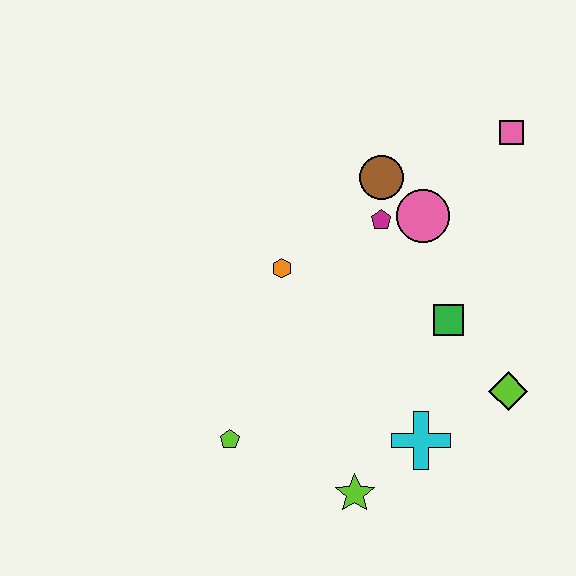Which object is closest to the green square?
The lime diamond is closest to the green square.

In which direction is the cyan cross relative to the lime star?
The cyan cross is to the right of the lime star.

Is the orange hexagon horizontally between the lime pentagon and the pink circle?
Yes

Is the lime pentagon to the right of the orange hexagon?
No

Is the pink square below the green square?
No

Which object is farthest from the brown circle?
The lime star is farthest from the brown circle.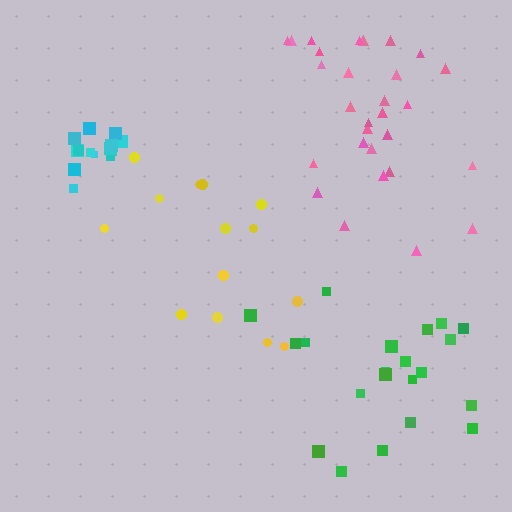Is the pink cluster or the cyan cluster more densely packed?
Cyan.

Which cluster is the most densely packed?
Cyan.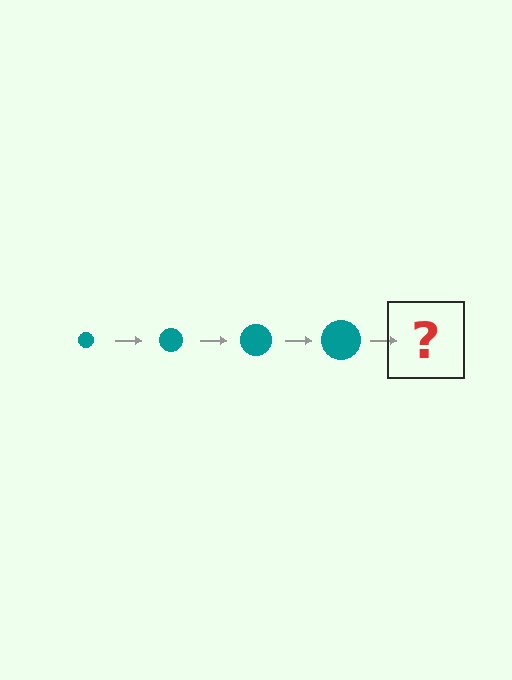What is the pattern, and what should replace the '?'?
The pattern is that the circle gets progressively larger each step. The '?' should be a teal circle, larger than the previous one.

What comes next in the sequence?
The next element should be a teal circle, larger than the previous one.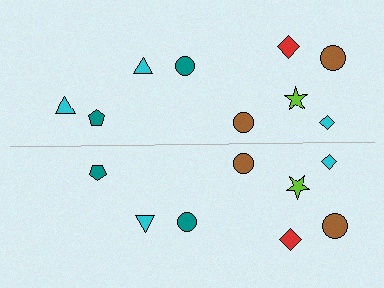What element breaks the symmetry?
A cyan triangle is missing from the bottom side.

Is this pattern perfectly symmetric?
No, the pattern is not perfectly symmetric. A cyan triangle is missing from the bottom side.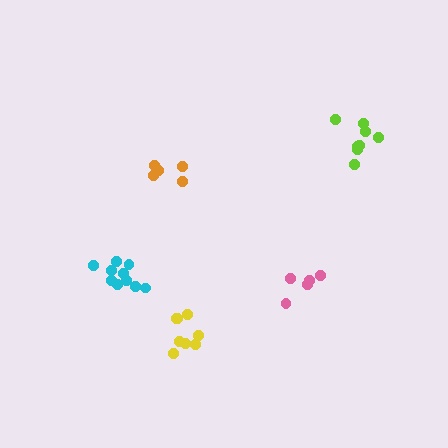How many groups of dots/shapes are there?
There are 5 groups.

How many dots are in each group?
Group 1: 10 dots, Group 2: 5 dots, Group 3: 5 dots, Group 4: 8 dots, Group 5: 8 dots (36 total).